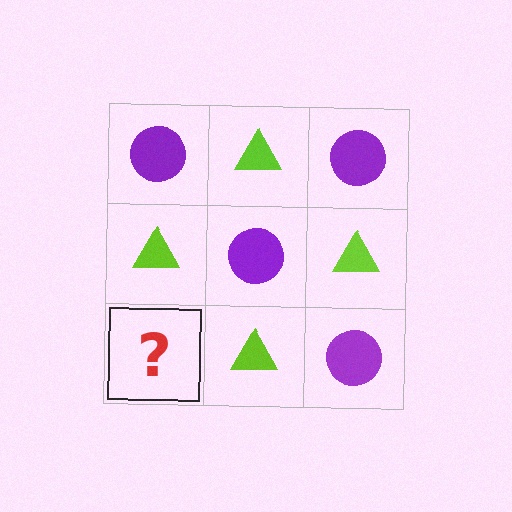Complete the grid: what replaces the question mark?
The question mark should be replaced with a purple circle.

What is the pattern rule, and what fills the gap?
The rule is that it alternates purple circle and lime triangle in a checkerboard pattern. The gap should be filled with a purple circle.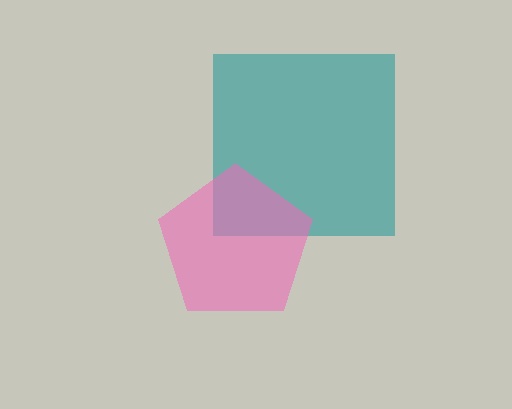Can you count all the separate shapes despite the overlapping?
Yes, there are 2 separate shapes.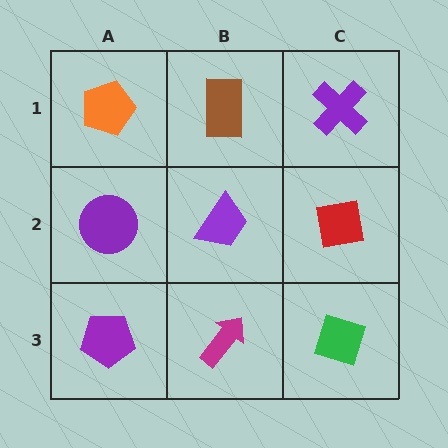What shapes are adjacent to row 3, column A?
A purple circle (row 2, column A), a magenta arrow (row 3, column B).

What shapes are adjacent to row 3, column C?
A red square (row 2, column C), a magenta arrow (row 3, column B).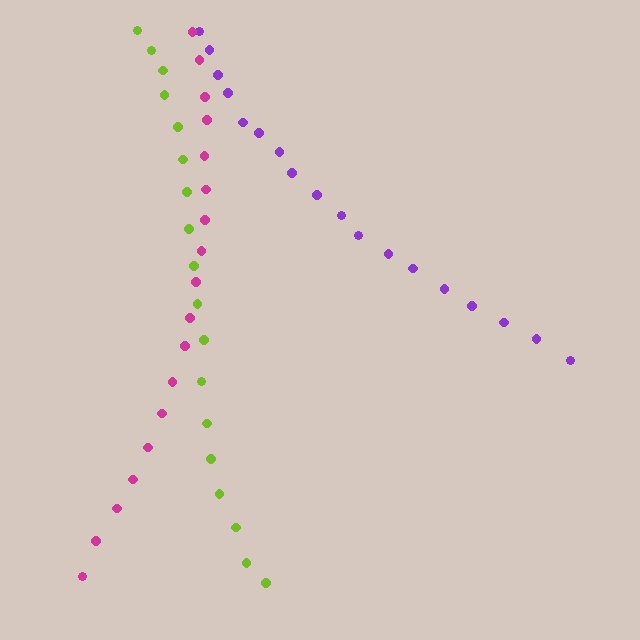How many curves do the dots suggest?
There are 3 distinct paths.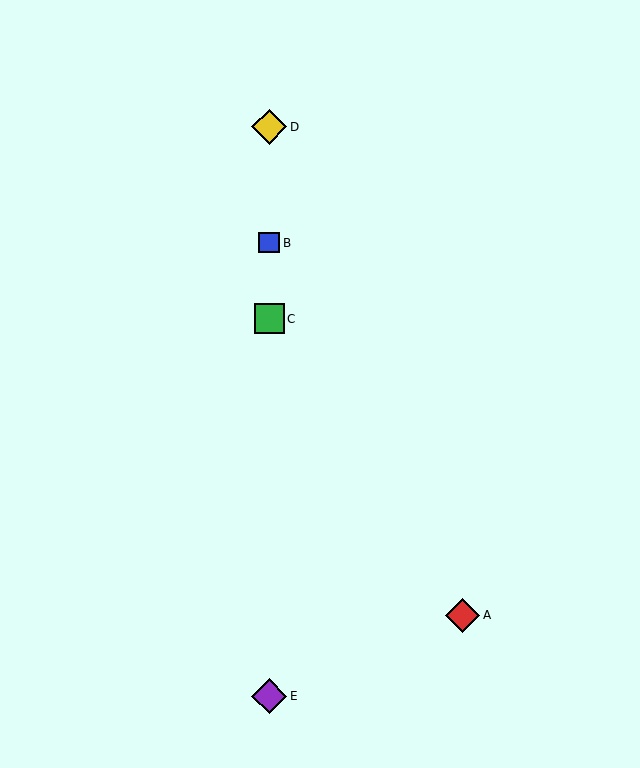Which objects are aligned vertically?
Objects B, C, D, E are aligned vertically.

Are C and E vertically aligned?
Yes, both are at x≈269.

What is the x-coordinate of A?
Object A is at x≈463.